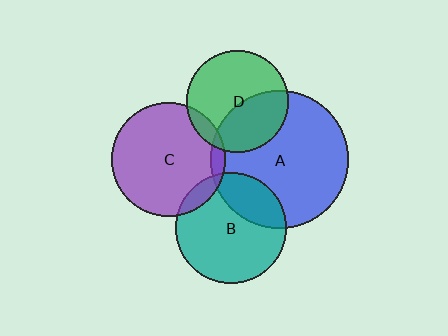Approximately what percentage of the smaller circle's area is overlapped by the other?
Approximately 40%.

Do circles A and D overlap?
Yes.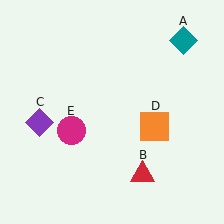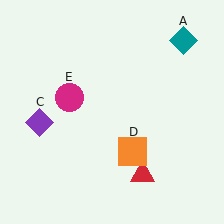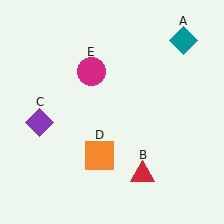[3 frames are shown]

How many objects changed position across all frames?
2 objects changed position: orange square (object D), magenta circle (object E).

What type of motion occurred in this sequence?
The orange square (object D), magenta circle (object E) rotated clockwise around the center of the scene.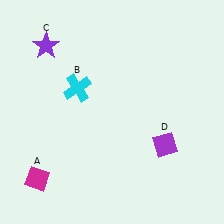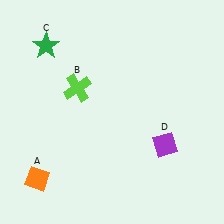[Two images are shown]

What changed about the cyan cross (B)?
In Image 1, B is cyan. In Image 2, it changed to lime.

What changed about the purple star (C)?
In Image 1, C is purple. In Image 2, it changed to green.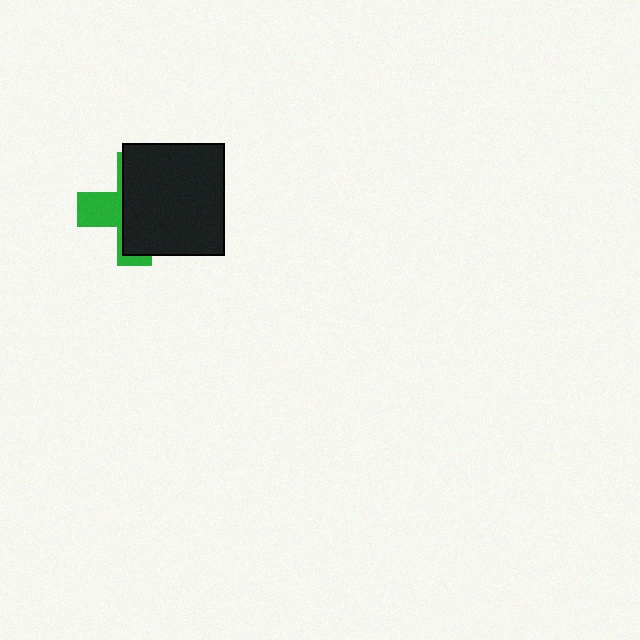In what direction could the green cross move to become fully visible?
The green cross could move left. That would shift it out from behind the black rectangle entirely.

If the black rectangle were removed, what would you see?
You would see the complete green cross.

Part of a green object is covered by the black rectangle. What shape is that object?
It is a cross.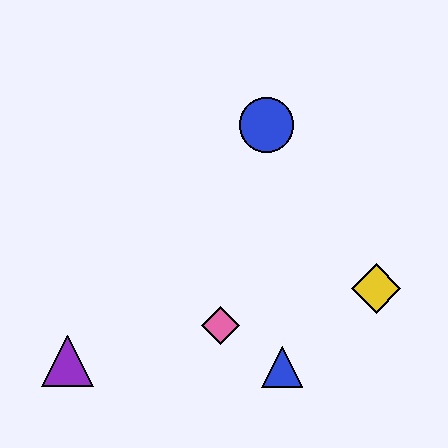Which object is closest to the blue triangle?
The pink diamond is closest to the blue triangle.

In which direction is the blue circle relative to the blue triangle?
The blue circle is above the blue triangle.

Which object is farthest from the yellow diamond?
The purple triangle is farthest from the yellow diamond.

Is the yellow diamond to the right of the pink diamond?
Yes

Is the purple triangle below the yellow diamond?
Yes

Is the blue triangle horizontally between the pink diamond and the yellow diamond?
Yes